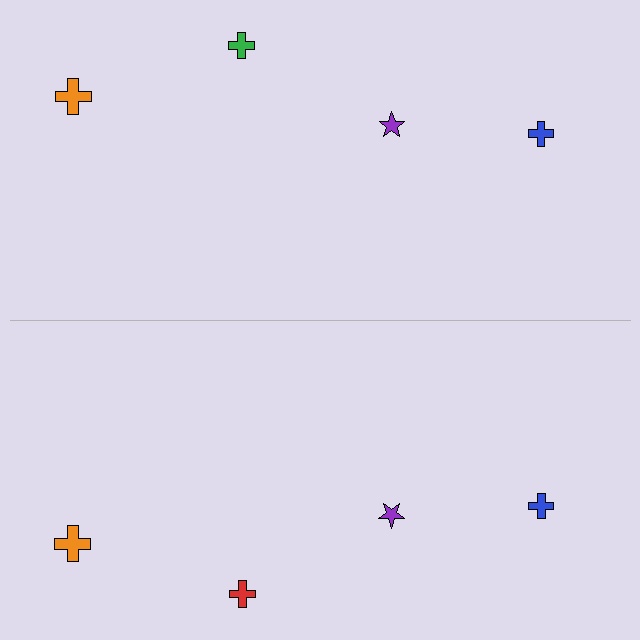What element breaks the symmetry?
The red cross on the bottom side breaks the symmetry — its mirror counterpart is green.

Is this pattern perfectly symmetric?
No, the pattern is not perfectly symmetric. The red cross on the bottom side breaks the symmetry — its mirror counterpart is green.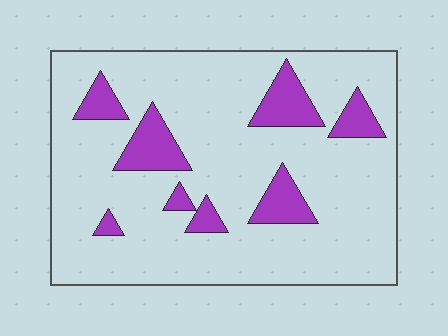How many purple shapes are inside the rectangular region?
8.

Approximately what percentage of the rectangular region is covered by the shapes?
Approximately 15%.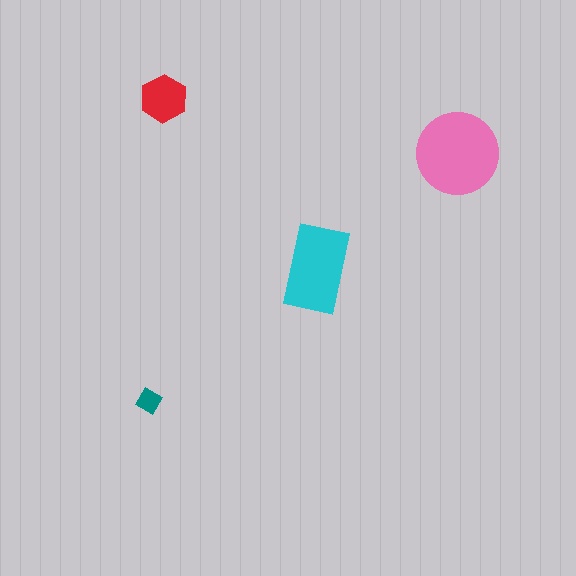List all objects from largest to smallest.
The pink circle, the cyan rectangle, the red hexagon, the teal diamond.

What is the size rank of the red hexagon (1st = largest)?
3rd.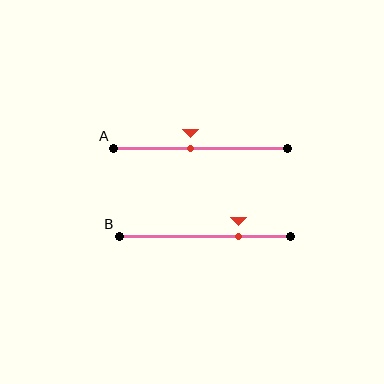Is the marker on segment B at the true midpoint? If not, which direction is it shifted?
No, the marker on segment B is shifted to the right by about 20% of the segment length.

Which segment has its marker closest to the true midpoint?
Segment A has its marker closest to the true midpoint.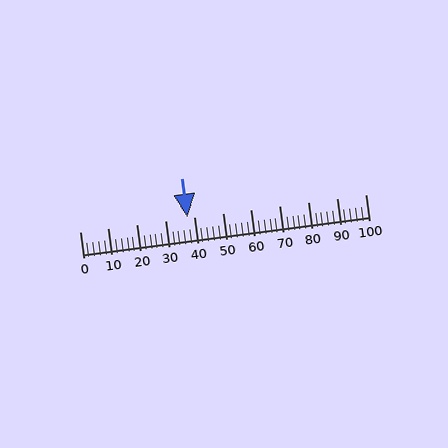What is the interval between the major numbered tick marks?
The major tick marks are spaced 10 units apart.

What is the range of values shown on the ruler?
The ruler shows values from 0 to 100.